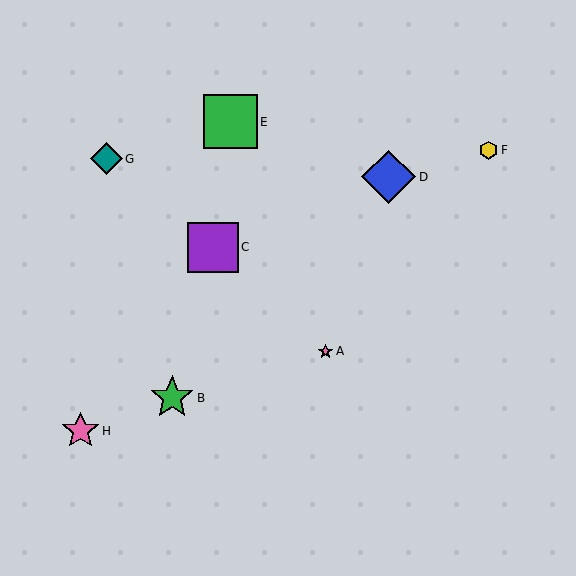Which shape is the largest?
The blue diamond (labeled D) is the largest.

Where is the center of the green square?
The center of the green square is at (230, 122).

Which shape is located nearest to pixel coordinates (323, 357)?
The pink star (labeled A) at (326, 351) is nearest to that location.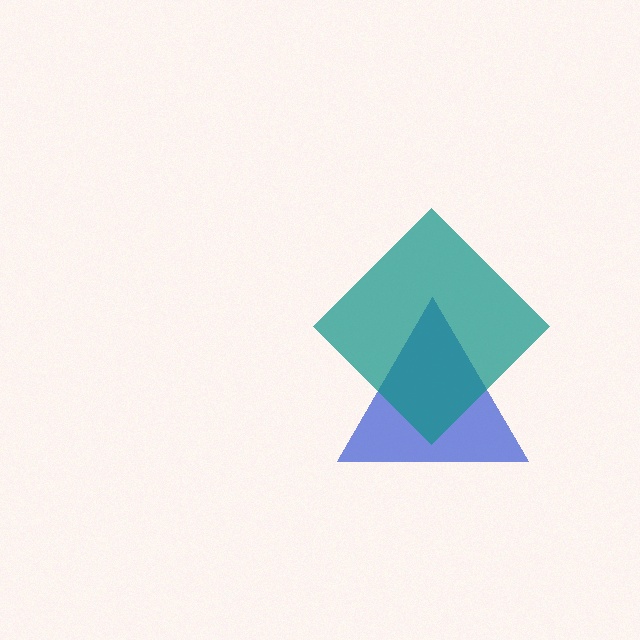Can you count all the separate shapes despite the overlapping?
Yes, there are 2 separate shapes.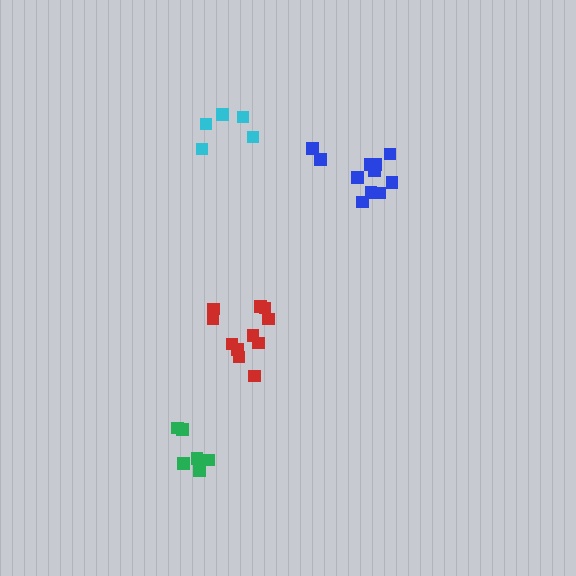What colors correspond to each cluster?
The clusters are colored: cyan, red, green, blue.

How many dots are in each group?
Group 1: 5 dots, Group 2: 11 dots, Group 3: 6 dots, Group 4: 11 dots (33 total).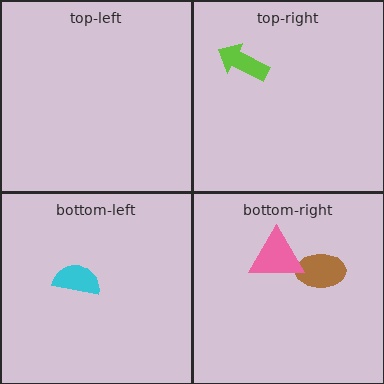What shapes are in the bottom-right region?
The brown ellipse, the pink triangle.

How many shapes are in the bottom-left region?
1.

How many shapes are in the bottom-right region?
2.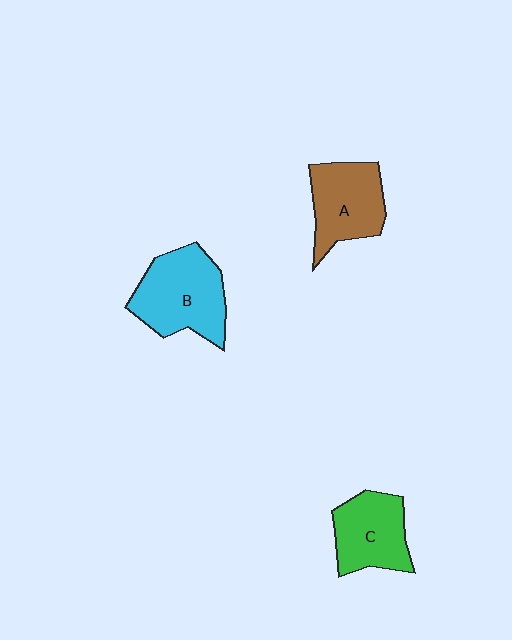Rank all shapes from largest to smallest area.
From largest to smallest: B (cyan), A (brown), C (green).